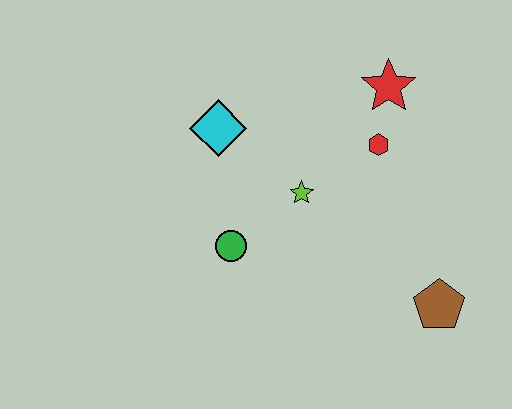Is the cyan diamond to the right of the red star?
No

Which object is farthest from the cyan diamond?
The brown pentagon is farthest from the cyan diamond.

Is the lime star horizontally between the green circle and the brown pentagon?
Yes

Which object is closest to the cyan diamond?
The lime star is closest to the cyan diamond.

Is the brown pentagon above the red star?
No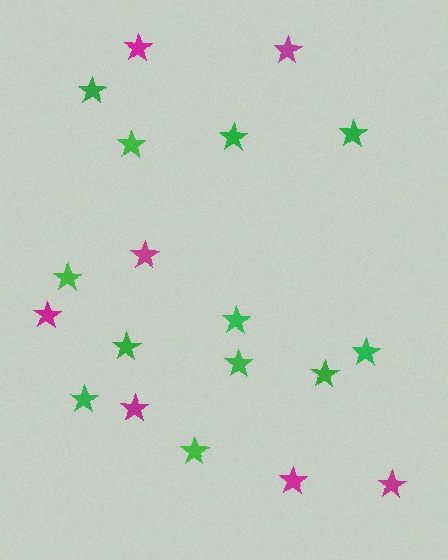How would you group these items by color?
There are 2 groups: one group of green stars (12) and one group of magenta stars (7).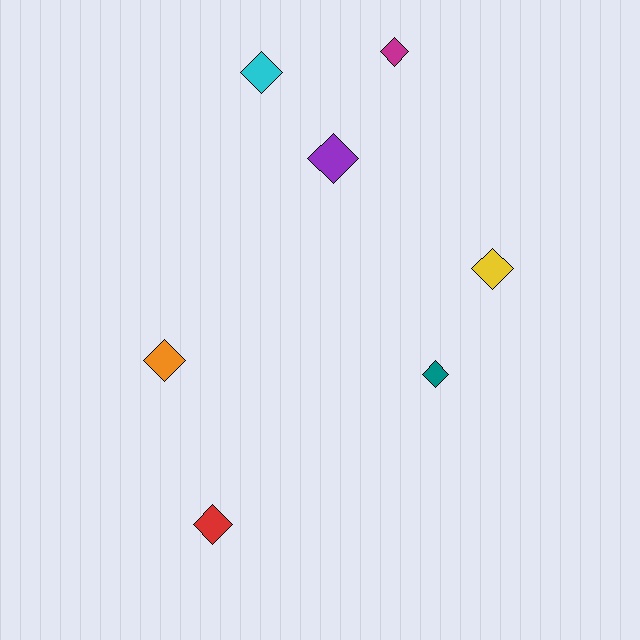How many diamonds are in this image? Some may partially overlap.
There are 7 diamonds.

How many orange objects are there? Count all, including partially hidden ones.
There is 1 orange object.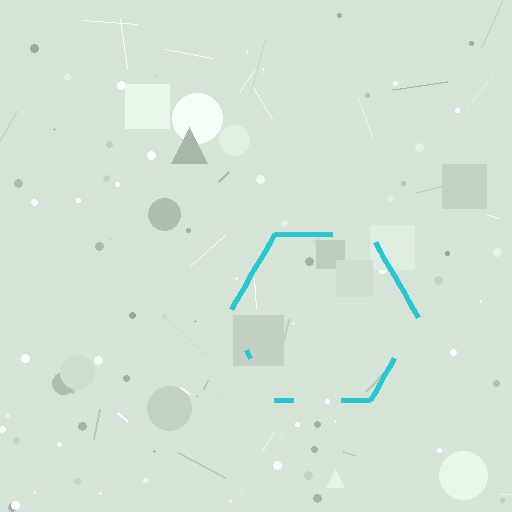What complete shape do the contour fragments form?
The contour fragments form a hexagon.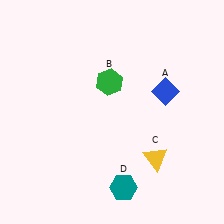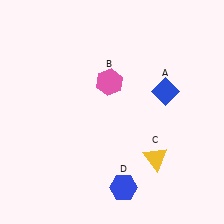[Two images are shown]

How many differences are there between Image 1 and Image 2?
There are 2 differences between the two images.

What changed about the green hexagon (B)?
In Image 1, B is green. In Image 2, it changed to pink.